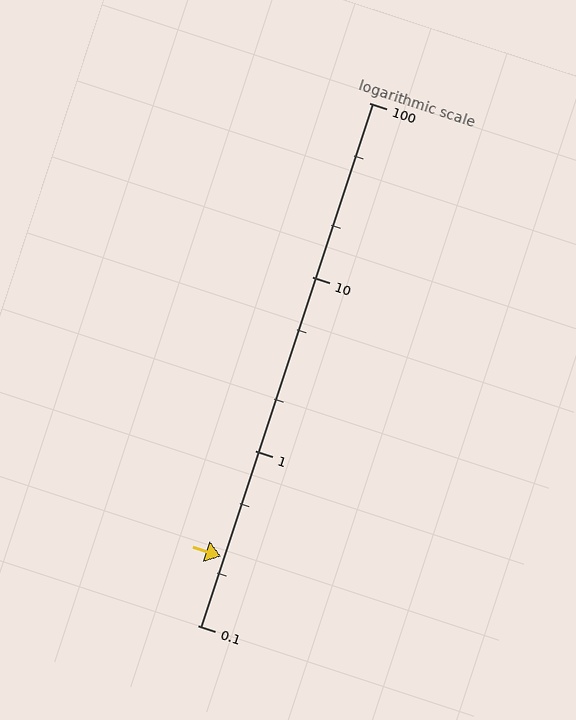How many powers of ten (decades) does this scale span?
The scale spans 3 decades, from 0.1 to 100.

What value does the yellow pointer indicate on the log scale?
The pointer indicates approximately 0.25.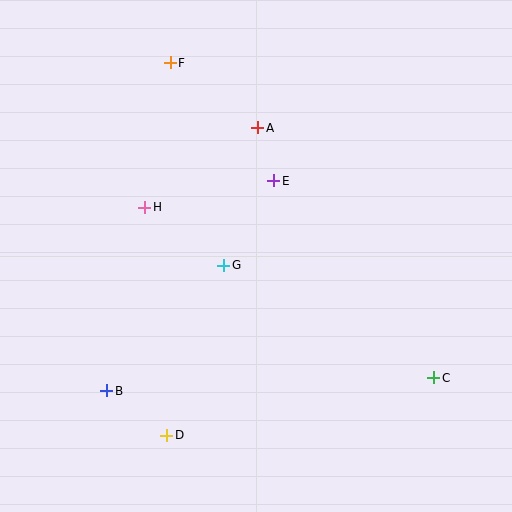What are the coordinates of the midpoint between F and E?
The midpoint between F and E is at (222, 122).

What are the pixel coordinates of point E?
Point E is at (274, 181).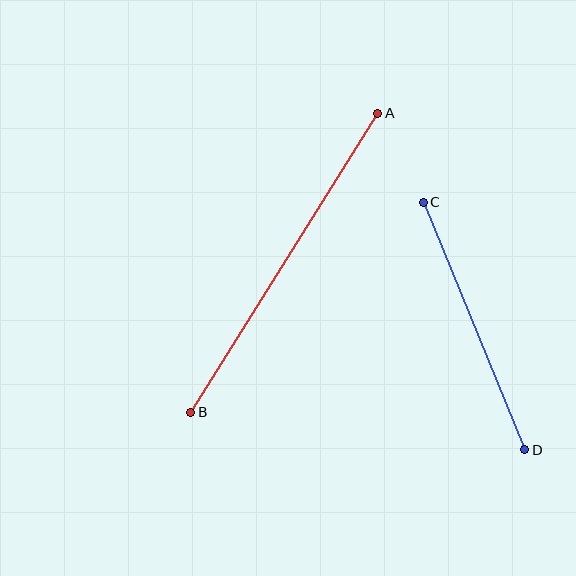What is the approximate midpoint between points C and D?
The midpoint is at approximately (474, 326) pixels.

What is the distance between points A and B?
The distance is approximately 353 pixels.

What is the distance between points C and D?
The distance is approximately 267 pixels.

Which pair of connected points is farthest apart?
Points A and B are farthest apart.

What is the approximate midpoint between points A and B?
The midpoint is at approximately (284, 263) pixels.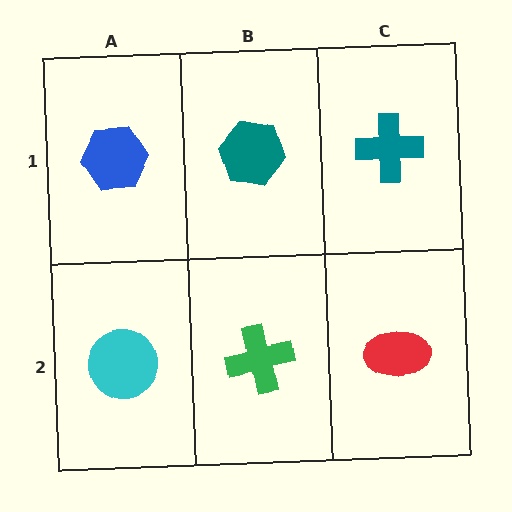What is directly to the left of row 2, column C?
A green cross.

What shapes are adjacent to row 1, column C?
A red ellipse (row 2, column C), a teal hexagon (row 1, column B).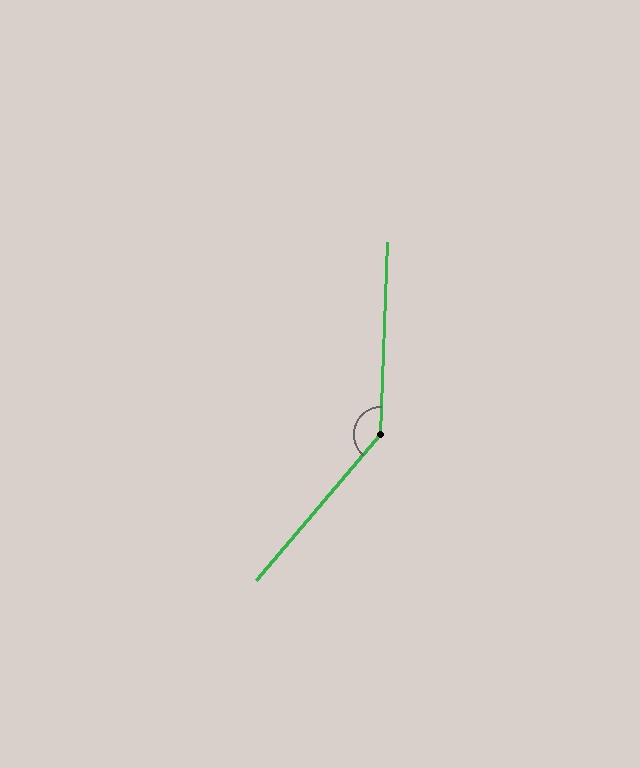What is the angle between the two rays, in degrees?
Approximately 142 degrees.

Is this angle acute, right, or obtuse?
It is obtuse.